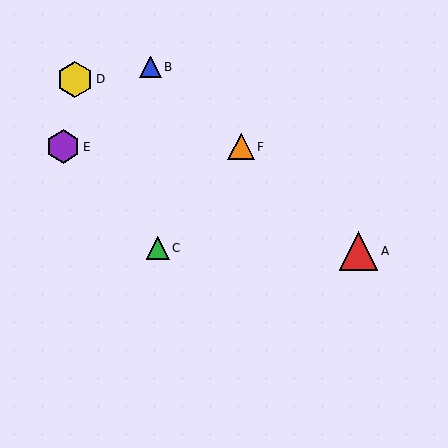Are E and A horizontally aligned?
No, E is at y≈147 and A is at y≈251.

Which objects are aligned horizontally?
Objects E, F are aligned horizontally.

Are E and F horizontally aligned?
Yes, both are at y≈147.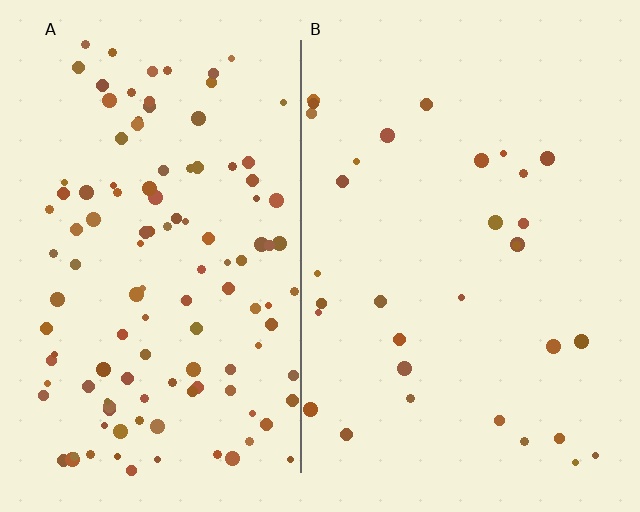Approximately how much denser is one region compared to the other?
Approximately 3.7× — region A over region B.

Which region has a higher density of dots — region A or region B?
A (the left).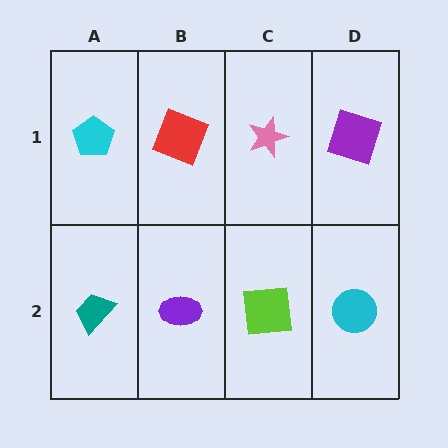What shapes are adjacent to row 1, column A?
A teal trapezoid (row 2, column A), a red square (row 1, column B).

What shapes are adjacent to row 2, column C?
A pink star (row 1, column C), a purple ellipse (row 2, column B), a cyan circle (row 2, column D).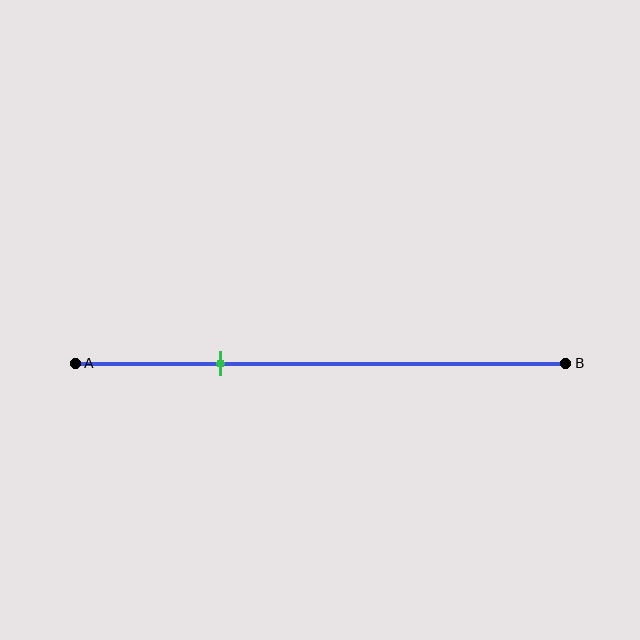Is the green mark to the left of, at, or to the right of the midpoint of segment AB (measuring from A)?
The green mark is to the left of the midpoint of segment AB.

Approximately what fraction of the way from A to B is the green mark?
The green mark is approximately 30% of the way from A to B.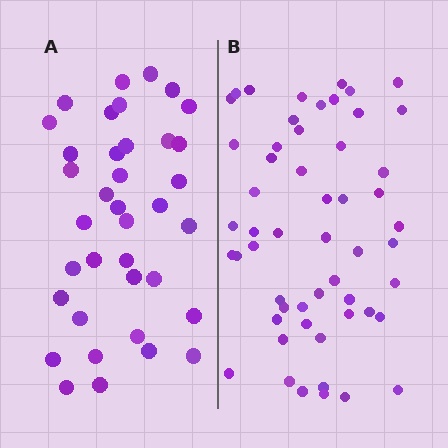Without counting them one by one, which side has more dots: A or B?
Region B (the right region) has more dots.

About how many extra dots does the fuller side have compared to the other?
Region B has approximately 15 more dots than region A.